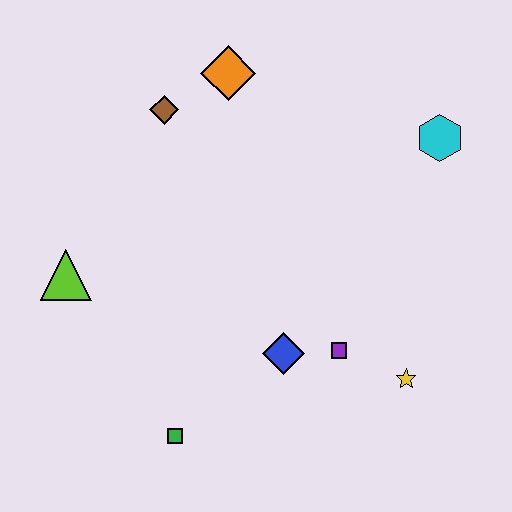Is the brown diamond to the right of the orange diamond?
No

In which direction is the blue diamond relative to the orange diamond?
The blue diamond is below the orange diamond.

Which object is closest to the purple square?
The blue diamond is closest to the purple square.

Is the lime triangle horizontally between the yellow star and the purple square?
No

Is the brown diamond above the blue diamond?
Yes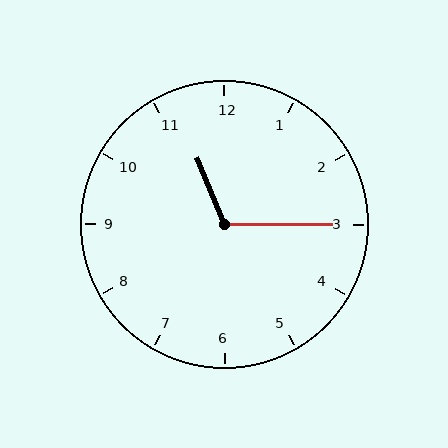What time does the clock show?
11:15.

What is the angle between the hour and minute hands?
Approximately 112 degrees.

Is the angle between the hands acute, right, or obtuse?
It is obtuse.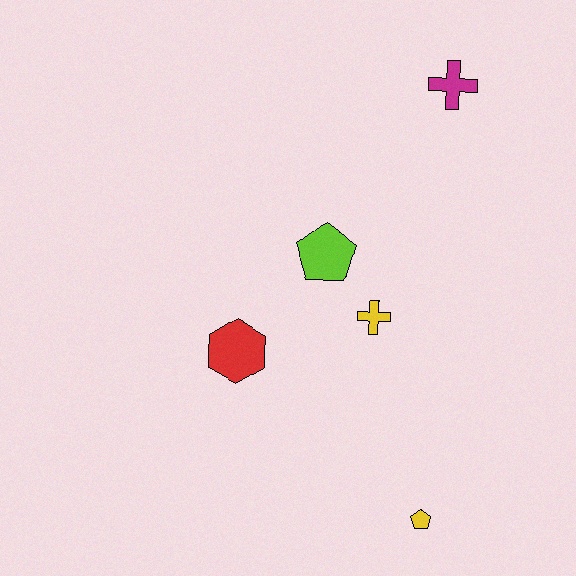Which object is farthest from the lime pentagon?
The yellow pentagon is farthest from the lime pentagon.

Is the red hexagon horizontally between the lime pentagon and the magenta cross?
No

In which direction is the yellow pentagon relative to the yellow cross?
The yellow pentagon is below the yellow cross.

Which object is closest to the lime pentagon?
The yellow cross is closest to the lime pentagon.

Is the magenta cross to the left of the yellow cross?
No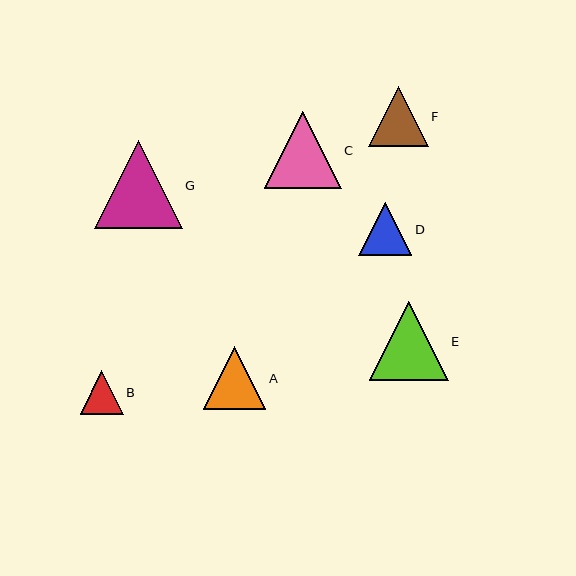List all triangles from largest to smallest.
From largest to smallest: G, E, C, A, F, D, B.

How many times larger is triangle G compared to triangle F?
Triangle G is approximately 1.5 times the size of triangle F.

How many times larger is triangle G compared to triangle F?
Triangle G is approximately 1.5 times the size of triangle F.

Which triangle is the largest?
Triangle G is the largest with a size of approximately 88 pixels.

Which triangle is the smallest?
Triangle B is the smallest with a size of approximately 43 pixels.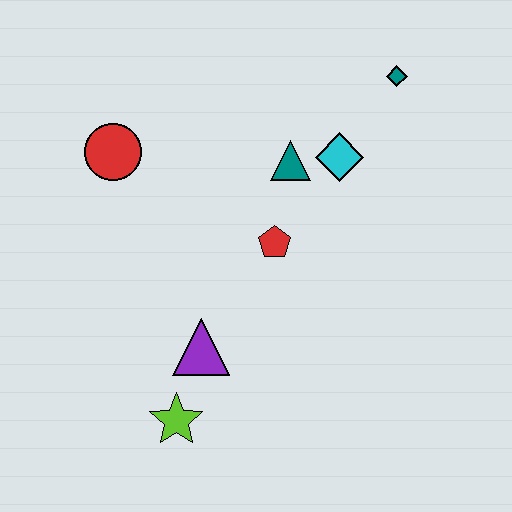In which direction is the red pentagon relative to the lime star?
The red pentagon is above the lime star.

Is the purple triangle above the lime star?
Yes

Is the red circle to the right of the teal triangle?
No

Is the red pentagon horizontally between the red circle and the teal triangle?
Yes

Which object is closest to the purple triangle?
The lime star is closest to the purple triangle.